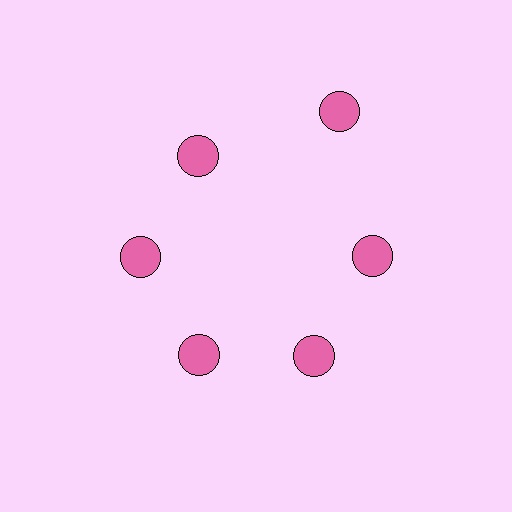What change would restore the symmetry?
The symmetry would be restored by moving it inward, back onto the ring so that all 6 circles sit at equal angles and equal distance from the center.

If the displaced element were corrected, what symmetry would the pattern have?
It would have 6-fold rotational symmetry — the pattern would map onto itself every 60 degrees.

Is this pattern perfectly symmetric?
No. The 6 pink circles are arranged in a ring, but one element near the 1 o'clock position is pushed outward from the center, breaking the 6-fold rotational symmetry.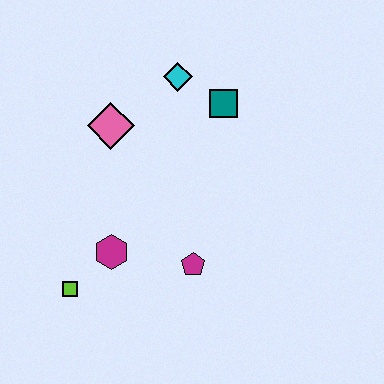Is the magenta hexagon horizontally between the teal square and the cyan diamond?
No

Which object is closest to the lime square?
The magenta hexagon is closest to the lime square.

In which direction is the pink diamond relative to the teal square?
The pink diamond is to the left of the teal square.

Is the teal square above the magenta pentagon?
Yes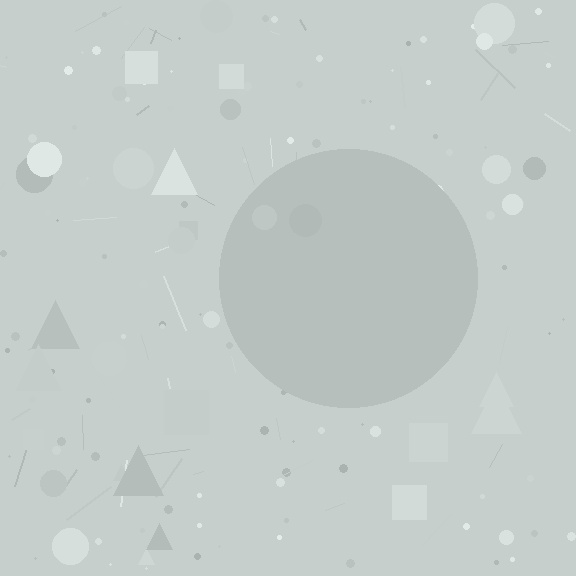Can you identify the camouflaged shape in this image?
The camouflaged shape is a circle.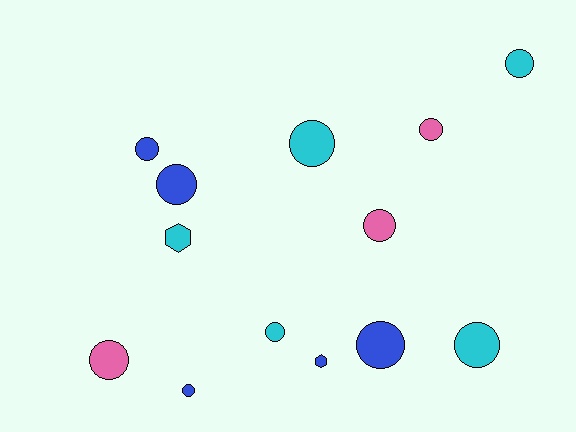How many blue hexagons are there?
There is 1 blue hexagon.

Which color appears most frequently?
Blue, with 5 objects.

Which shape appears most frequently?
Circle, with 11 objects.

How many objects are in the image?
There are 13 objects.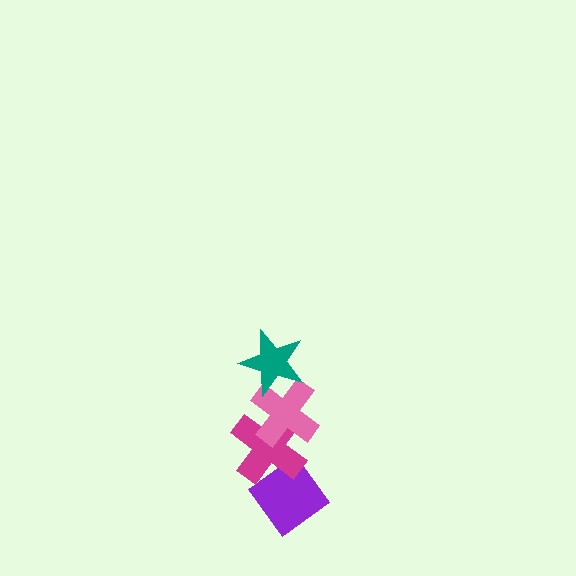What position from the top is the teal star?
The teal star is 1st from the top.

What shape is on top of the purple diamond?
The magenta cross is on top of the purple diamond.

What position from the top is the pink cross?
The pink cross is 2nd from the top.